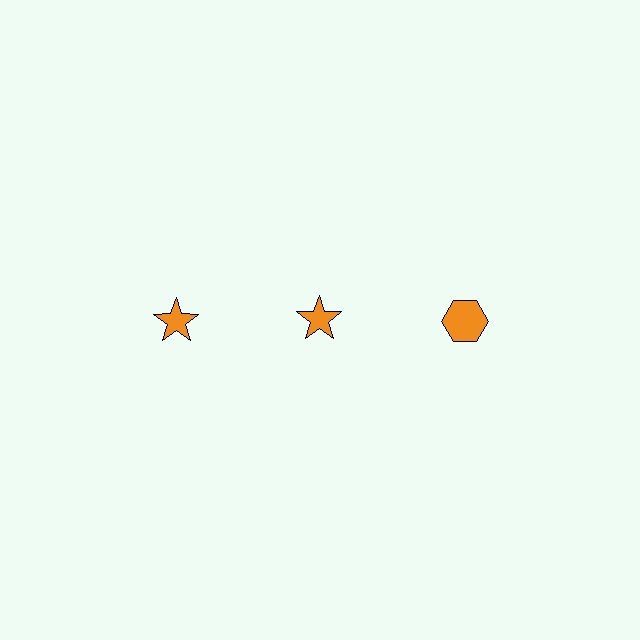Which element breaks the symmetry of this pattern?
The orange hexagon in the top row, center column breaks the symmetry. All other shapes are orange stars.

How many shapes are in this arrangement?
There are 3 shapes arranged in a grid pattern.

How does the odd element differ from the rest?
It has a different shape: hexagon instead of star.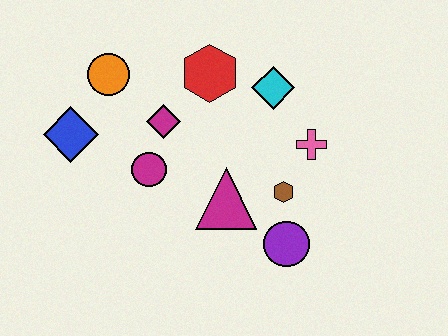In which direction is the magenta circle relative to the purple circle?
The magenta circle is to the left of the purple circle.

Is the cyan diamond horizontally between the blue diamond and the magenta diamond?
No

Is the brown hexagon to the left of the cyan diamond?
No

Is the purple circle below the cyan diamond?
Yes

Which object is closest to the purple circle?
The brown hexagon is closest to the purple circle.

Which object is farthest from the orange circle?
The purple circle is farthest from the orange circle.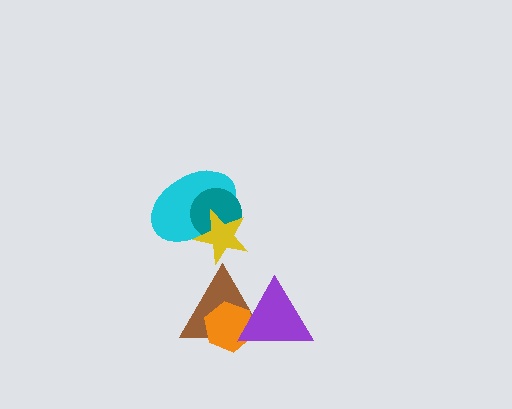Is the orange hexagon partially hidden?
Yes, it is partially covered by another shape.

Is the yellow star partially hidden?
No, no other shape covers it.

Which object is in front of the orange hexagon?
The purple triangle is in front of the orange hexagon.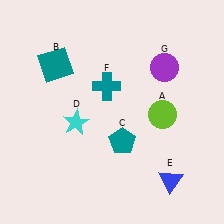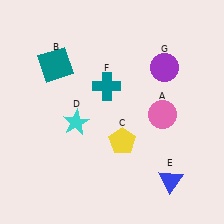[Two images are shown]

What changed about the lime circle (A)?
In Image 1, A is lime. In Image 2, it changed to pink.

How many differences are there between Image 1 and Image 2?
There are 2 differences between the two images.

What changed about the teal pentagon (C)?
In Image 1, C is teal. In Image 2, it changed to yellow.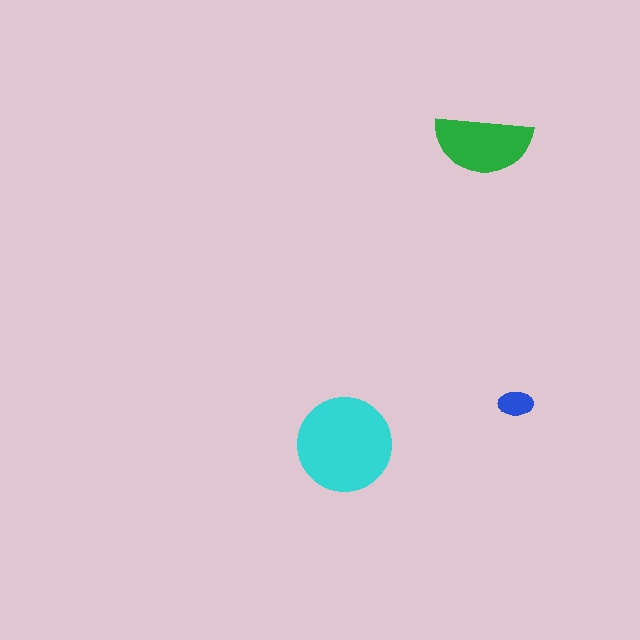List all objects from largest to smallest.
The cyan circle, the green semicircle, the blue ellipse.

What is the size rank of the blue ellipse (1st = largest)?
3rd.